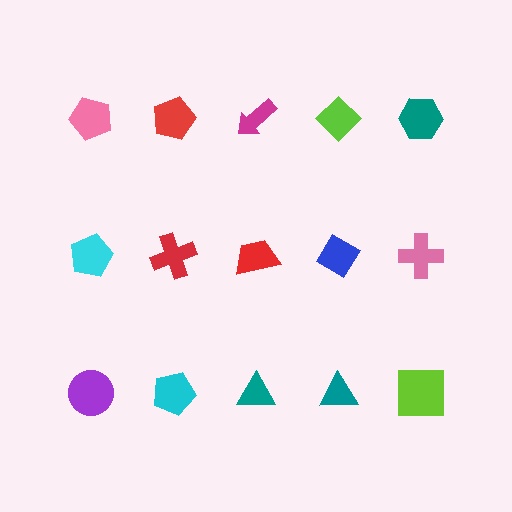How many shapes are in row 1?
5 shapes.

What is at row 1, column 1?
A pink pentagon.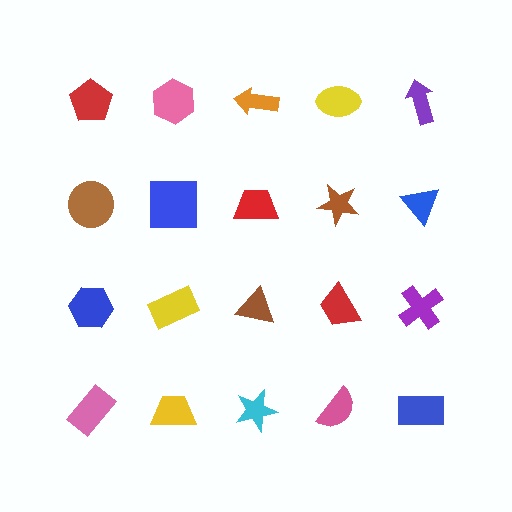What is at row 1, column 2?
A pink hexagon.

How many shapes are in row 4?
5 shapes.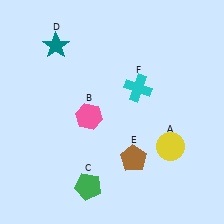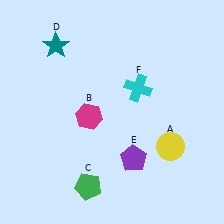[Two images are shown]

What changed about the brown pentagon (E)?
In Image 1, E is brown. In Image 2, it changed to purple.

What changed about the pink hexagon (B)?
In Image 1, B is pink. In Image 2, it changed to magenta.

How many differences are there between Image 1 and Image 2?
There are 2 differences between the two images.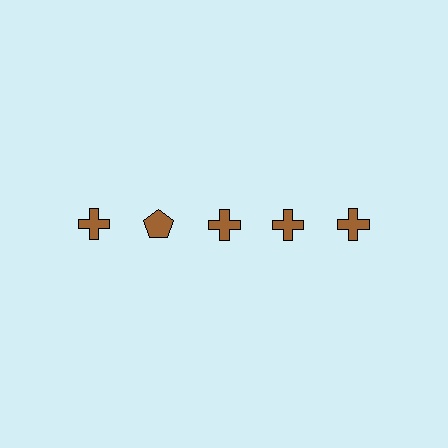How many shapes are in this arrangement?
There are 5 shapes arranged in a grid pattern.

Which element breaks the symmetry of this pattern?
The brown pentagon in the top row, second from left column breaks the symmetry. All other shapes are brown crosses.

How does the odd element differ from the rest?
It has a different shape: pentagon instead of cross.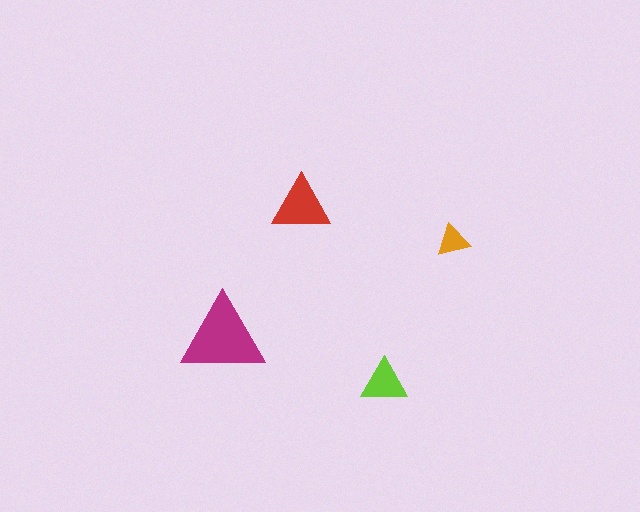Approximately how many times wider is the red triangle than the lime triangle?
About 1.5 times wider.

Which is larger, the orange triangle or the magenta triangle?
The magenta one.